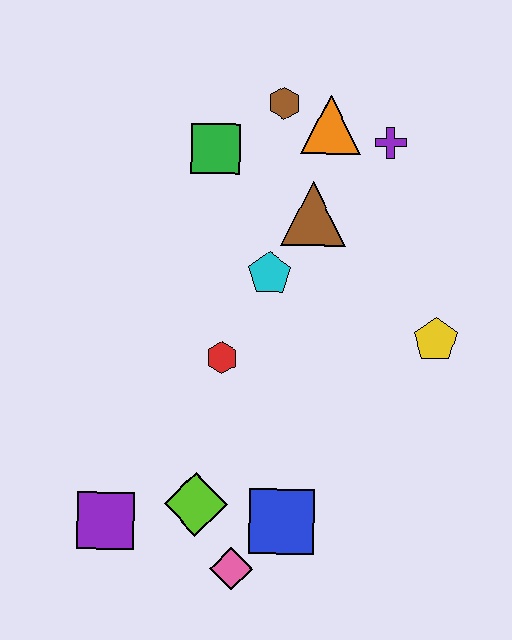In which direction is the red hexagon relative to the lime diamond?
The red hexagon is above the lime diamond.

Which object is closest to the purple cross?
The orange triangle is closest to the purple cross.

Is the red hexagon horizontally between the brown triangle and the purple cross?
No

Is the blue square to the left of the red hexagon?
No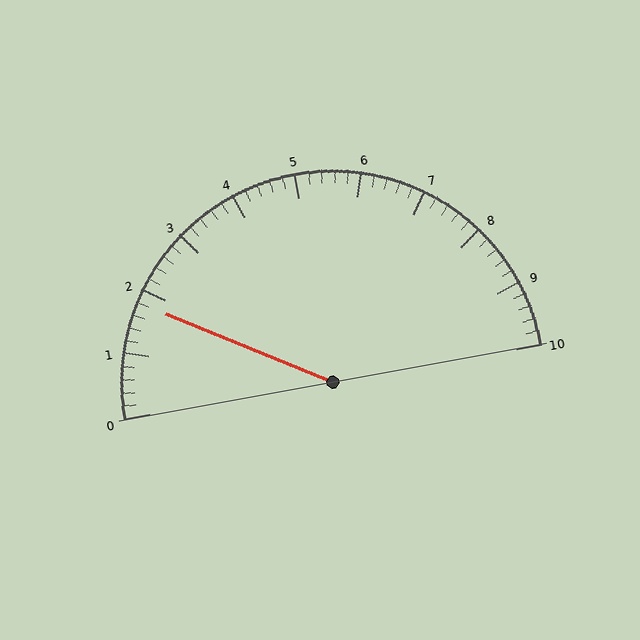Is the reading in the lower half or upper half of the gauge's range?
The reading is in the lower half of the range (0 to 10).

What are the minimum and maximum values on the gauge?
The gauge ranges from 0 to 10.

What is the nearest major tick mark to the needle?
The nearest major tick mark is 2.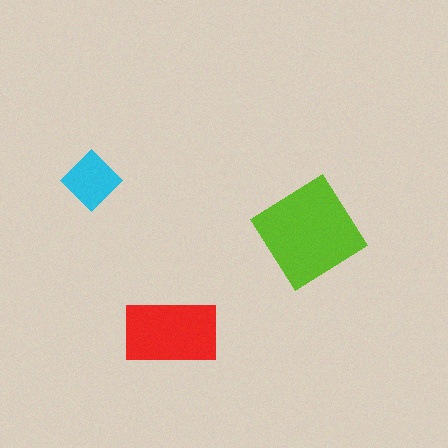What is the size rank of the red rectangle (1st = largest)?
2nd.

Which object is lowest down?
The red rectangle is bottommost.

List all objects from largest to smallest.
The lime diamond, the red rectangle, the cyan diamond.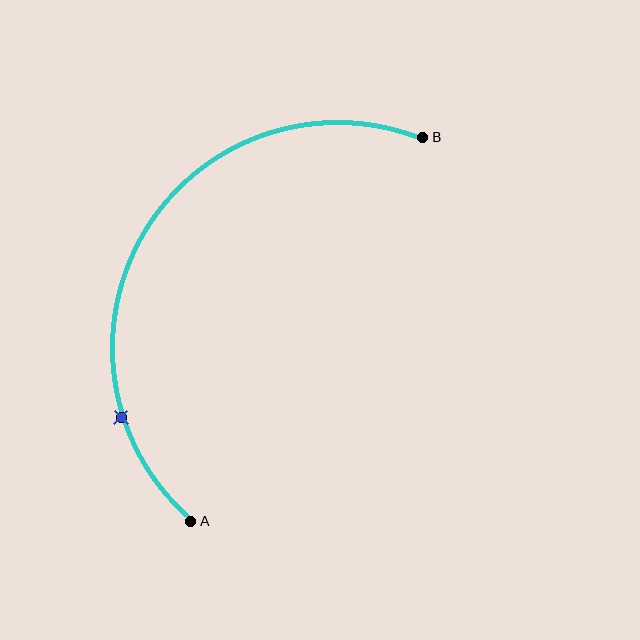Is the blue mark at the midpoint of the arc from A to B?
No. The blue mark lies on the arc but is closer to endpoint A. The arc midpoint would be at the point on the curve equidistant along the arc from both A and B.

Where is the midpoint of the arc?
The arc midpoint is the point on the curve farthest from the straight line joining A and B. It sits to the left of that line.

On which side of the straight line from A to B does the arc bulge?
The arc bulges to the left of the straight line connecting A and B.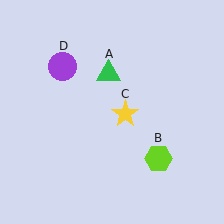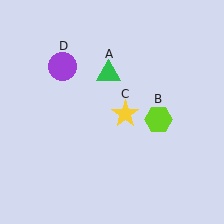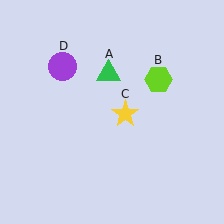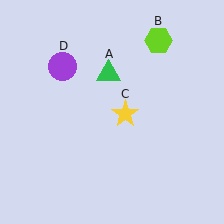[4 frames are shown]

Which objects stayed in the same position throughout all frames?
Green triangle (object A) and yellow star (object C) and purple circle (object D) remained stationary.